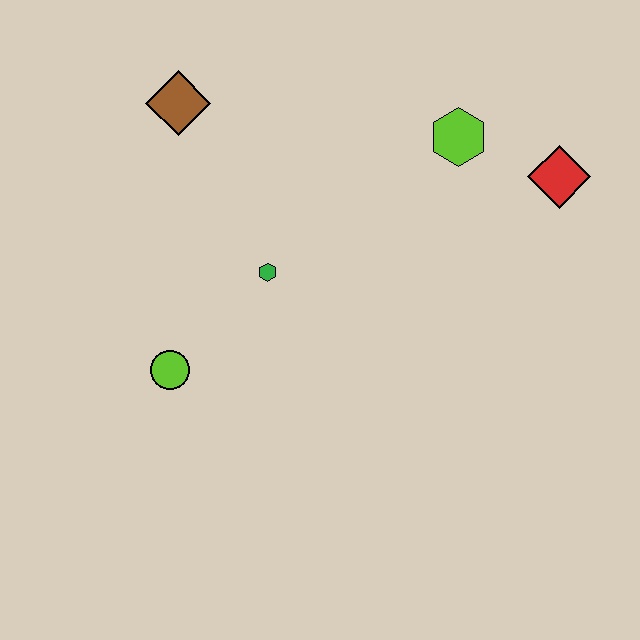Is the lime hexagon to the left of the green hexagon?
No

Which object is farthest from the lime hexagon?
The lime circle is farthest from the lime hexagon.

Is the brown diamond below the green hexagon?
No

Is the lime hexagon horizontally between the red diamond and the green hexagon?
Yes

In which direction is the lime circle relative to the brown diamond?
The lime circle is below the brown diamond.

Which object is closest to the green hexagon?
The lime circle is closest to the green hexagon.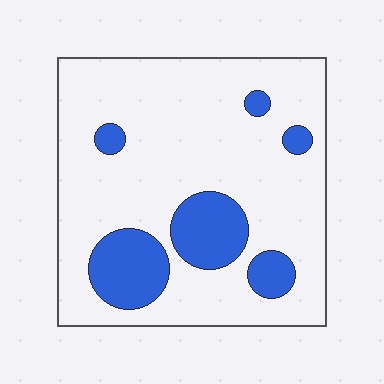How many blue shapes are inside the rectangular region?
6.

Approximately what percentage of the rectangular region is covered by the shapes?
Approximately 20%.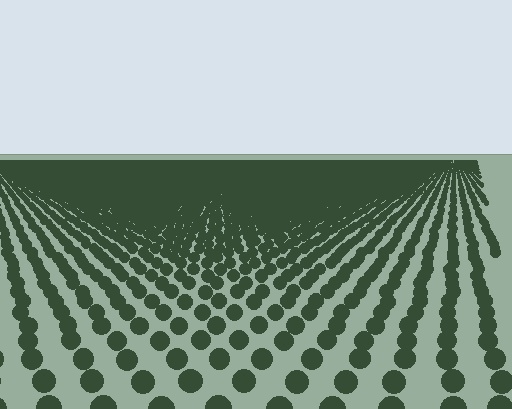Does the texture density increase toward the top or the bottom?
Density increases toward the top.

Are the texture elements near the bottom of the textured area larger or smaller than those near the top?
Larger. Near the bottom, elements are closer to the viewer and appear at a bigger on-screen size.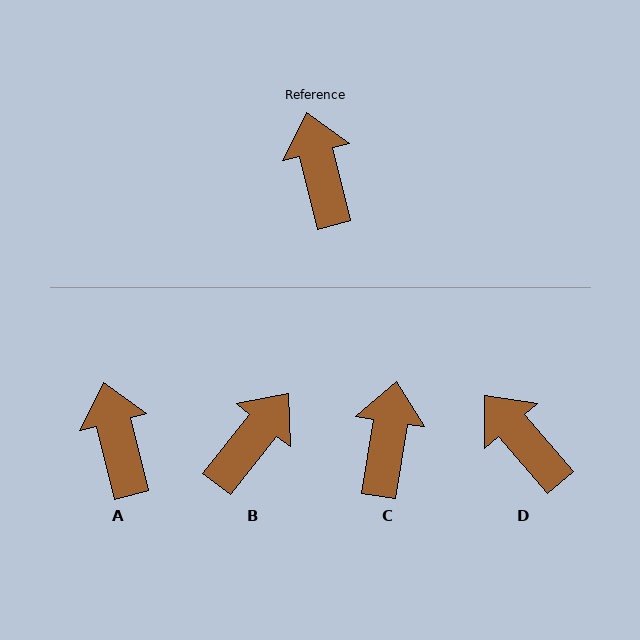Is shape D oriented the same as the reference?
No, it is off by about 27 degrees.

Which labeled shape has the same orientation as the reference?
A.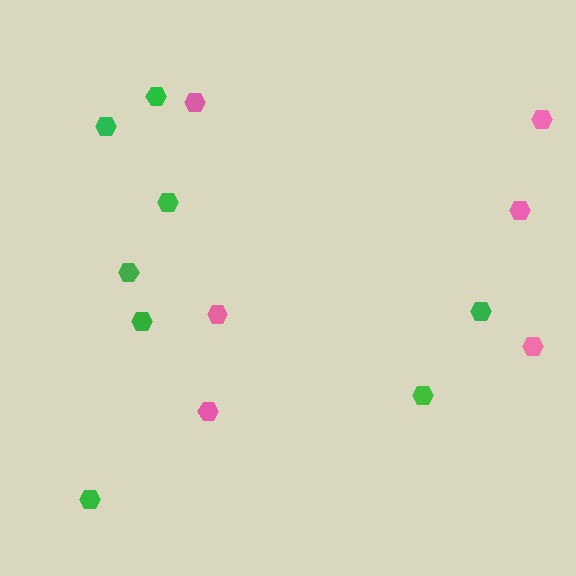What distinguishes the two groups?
There are 2 groups: one group of green hexagons (8) and one group of pink hexagons (6).